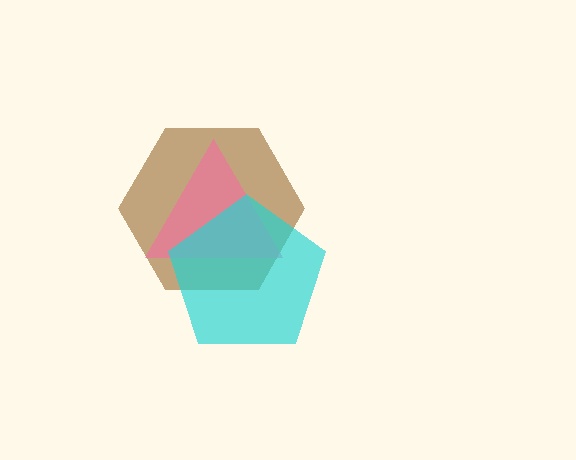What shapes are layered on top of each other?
The layered shapes are: a brown hexagon, a pink triangle, a cyan pentagon.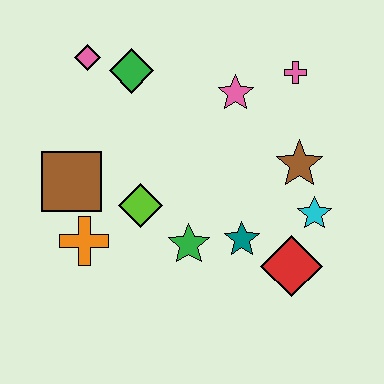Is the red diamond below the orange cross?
Yes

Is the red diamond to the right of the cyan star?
No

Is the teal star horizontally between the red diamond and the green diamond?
Yes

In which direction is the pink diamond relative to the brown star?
The pink diamond is to the left of the brown star.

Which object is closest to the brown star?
The cyan star is closest to the brown star.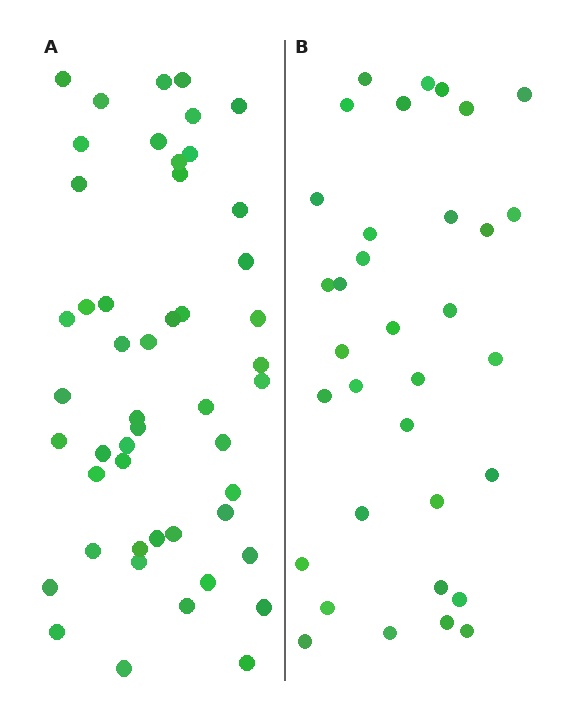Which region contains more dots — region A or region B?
Region A (the left region) has more dots.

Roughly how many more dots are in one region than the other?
Region A has approximately 15 more dots than region B.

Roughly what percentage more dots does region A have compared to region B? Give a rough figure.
About 45% more.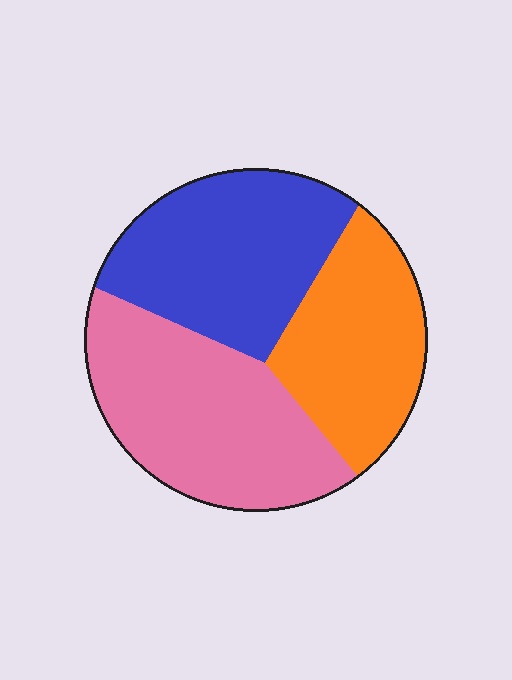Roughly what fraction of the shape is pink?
Pink covers 38% of the shape.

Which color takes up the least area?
Orange, at roughly 30%.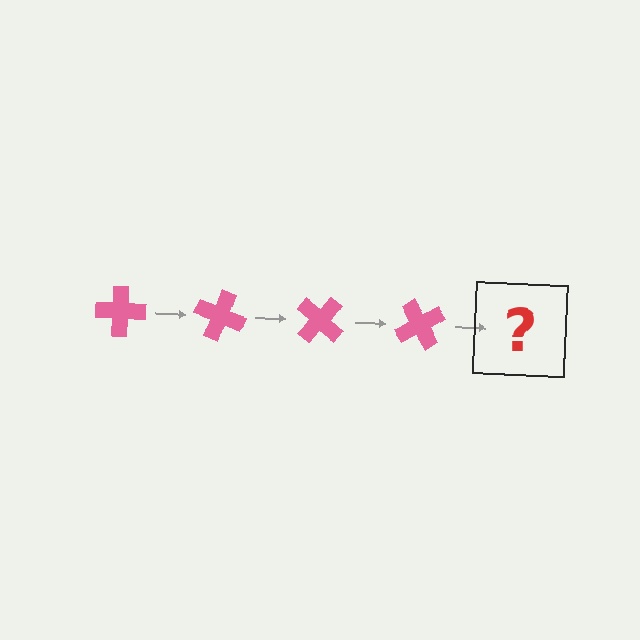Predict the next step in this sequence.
The next step is a pink cross rotated 80 degrees.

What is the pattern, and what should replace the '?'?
The pattern is that the cross rotates 20 degrees each step. The '?' should be a pink cross rotated 80 degrees.